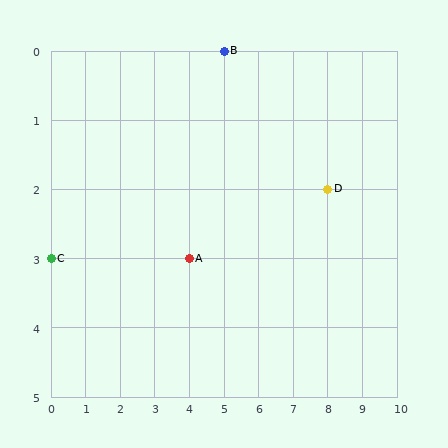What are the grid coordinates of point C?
Point C is at grid coordinates (0, 3).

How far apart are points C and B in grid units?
Points C and B are 5 columns and 3 rows apart (about 5.8 grid units diagonally).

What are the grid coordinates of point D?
Point D is at grid coordinates (8, 2).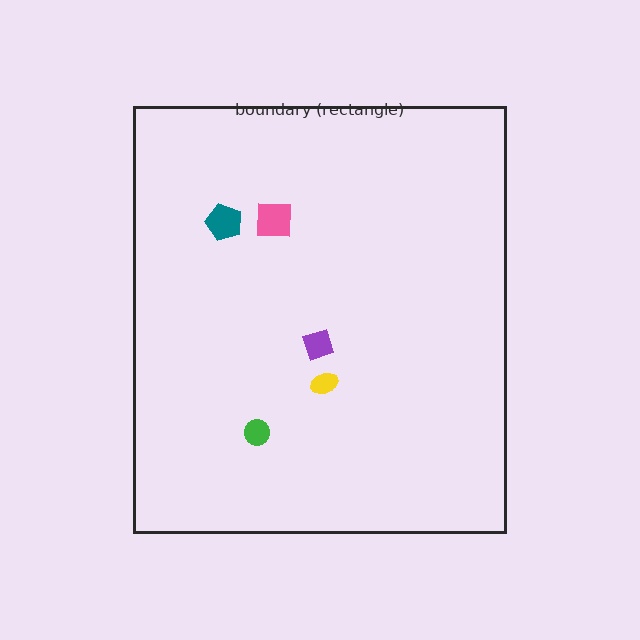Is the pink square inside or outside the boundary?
Inside.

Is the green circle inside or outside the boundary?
Inside.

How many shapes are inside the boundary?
5 inside, 0 outside.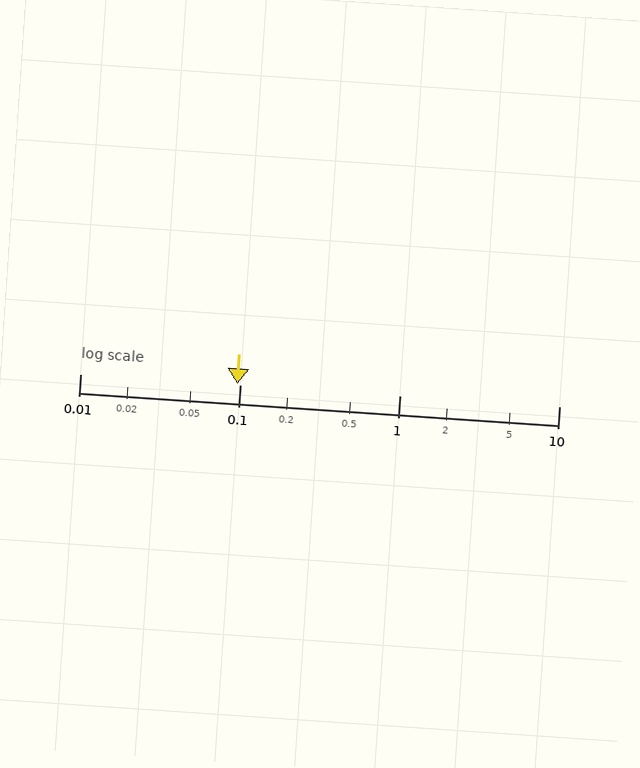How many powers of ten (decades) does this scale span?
The scale spans 3 decades, from 0.01 to 10.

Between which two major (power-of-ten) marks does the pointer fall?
The pointer is between 0.01 and 0.1.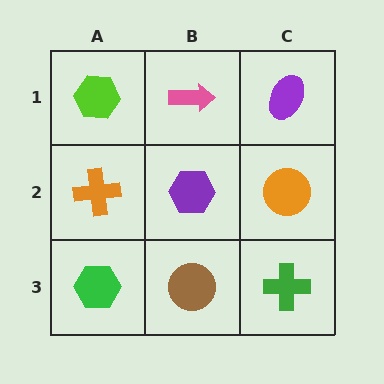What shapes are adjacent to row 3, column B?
A purple hexagon (row 2, column B), a green hexagon (row 3, column A), a green cross (row 3, column C).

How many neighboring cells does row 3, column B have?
3.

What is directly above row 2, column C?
A purple ellipse.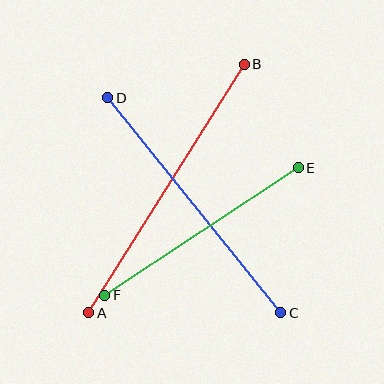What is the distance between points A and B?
The distance is approximately 293 pixels.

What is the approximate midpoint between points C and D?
The midpoint is at approximately (194, 205) pixels.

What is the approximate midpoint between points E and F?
The midpoint is at approximately (202, 232) pixels.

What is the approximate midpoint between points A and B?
The midpoint is at approximately (167, 189) pixels.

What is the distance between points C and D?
The distance is approximately 276 pixels.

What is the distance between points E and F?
The distance is approximately 232 pixels.